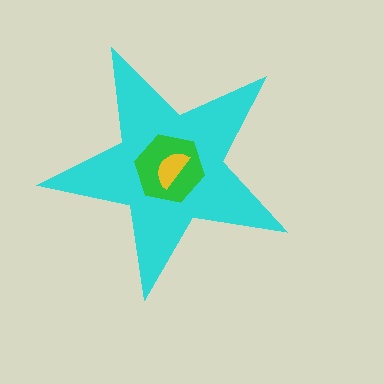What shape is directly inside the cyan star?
The green hexagon.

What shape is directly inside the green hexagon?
The yellow semicircle.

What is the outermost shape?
The cyan star.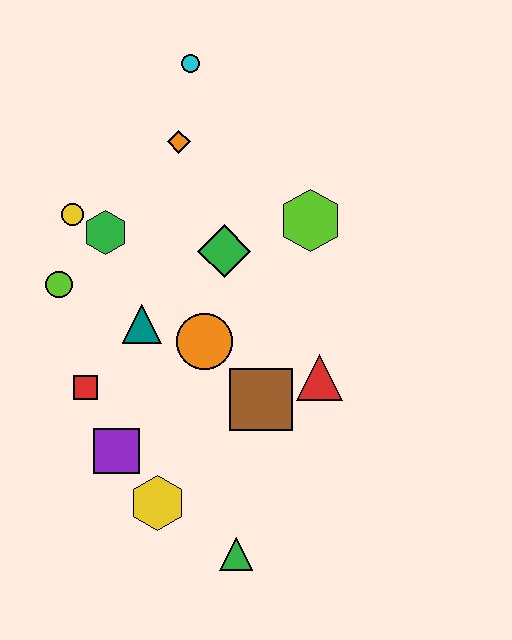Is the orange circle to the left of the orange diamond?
No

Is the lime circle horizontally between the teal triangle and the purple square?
No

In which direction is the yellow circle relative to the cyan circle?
The yellow circle is below the cyan circle.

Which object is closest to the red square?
The purple square is closest to the red square.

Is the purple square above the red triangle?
No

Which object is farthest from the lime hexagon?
The green triangle is farthest from the lime hexagon.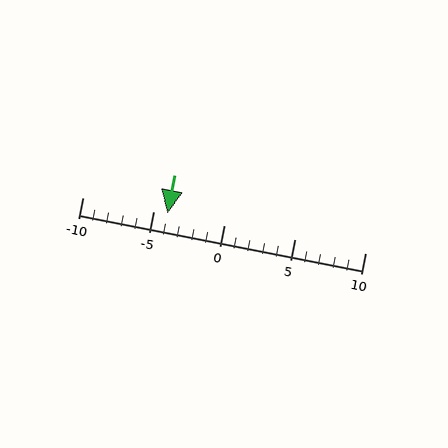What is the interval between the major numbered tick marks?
The major tick marks are spaced 5 units apart.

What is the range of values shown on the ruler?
The ruler shows values from -10 to 10.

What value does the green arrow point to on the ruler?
The green arrow points to approximately -4.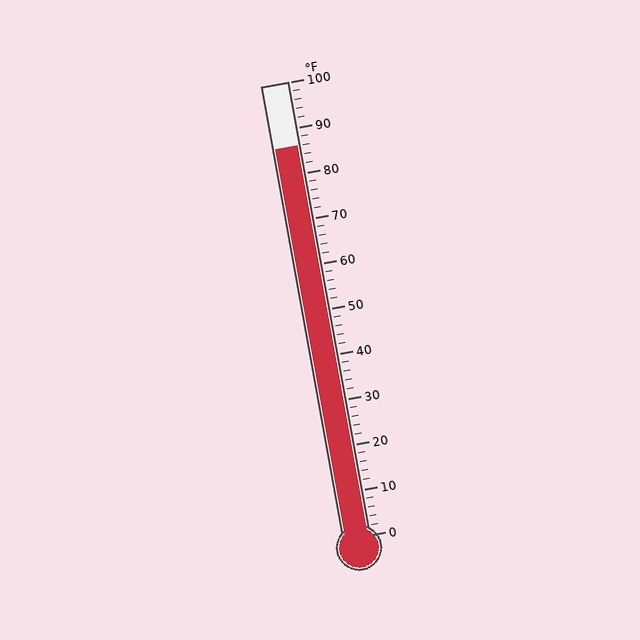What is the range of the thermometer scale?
The thermometer scale ranges from 0°F to 100°F.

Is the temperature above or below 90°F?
The temperature is below 90°F.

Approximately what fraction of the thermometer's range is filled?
The thermometer is filled to approximately 85% of its range.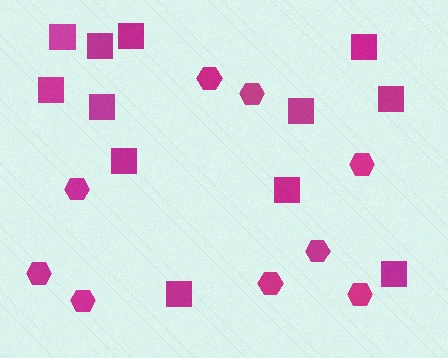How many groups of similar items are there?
There are 2 groups: one group of hexagons (9) and one group of squares (12).